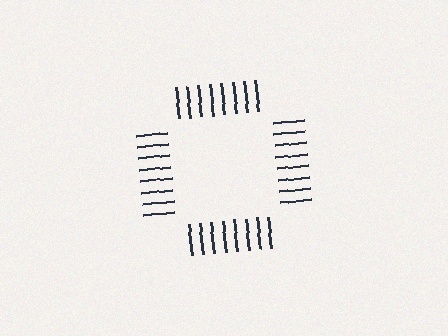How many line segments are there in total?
32 — 8 along each of the 4 edges.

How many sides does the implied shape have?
4 sides — the line-ends trace a square.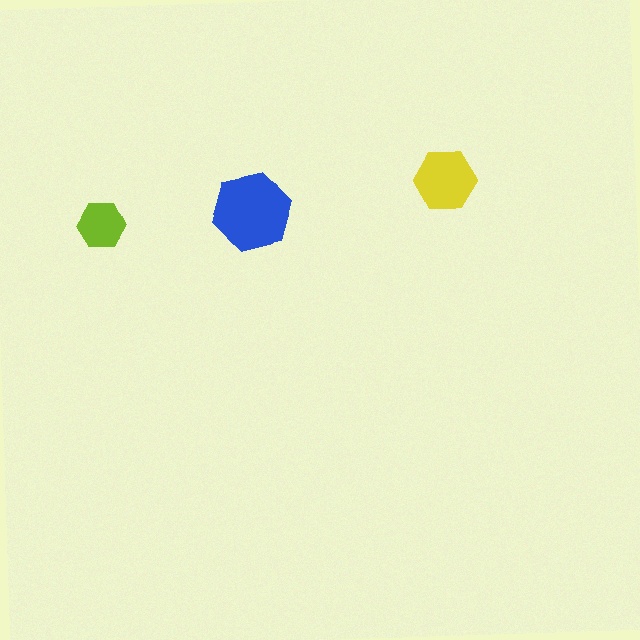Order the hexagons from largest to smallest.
the blue one, the yellow one, the lime one.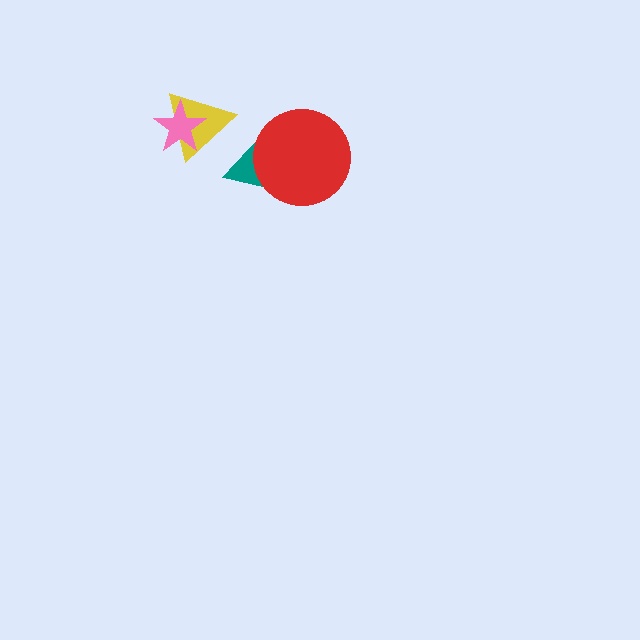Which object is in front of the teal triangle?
The red circle is in front of the teal triangle.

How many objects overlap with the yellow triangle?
1 object overlaps with the yellow triangle.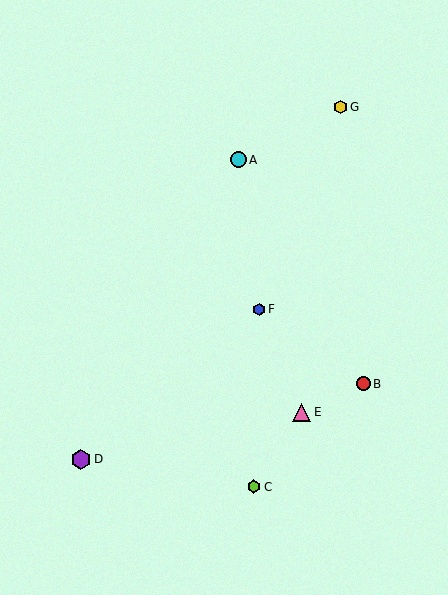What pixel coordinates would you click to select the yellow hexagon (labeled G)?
Click at (340, 107) to select the yellow hexagon G.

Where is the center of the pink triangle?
The center of the pink triangle is at (302, 412).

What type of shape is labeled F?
Shape F is a blue hexagon.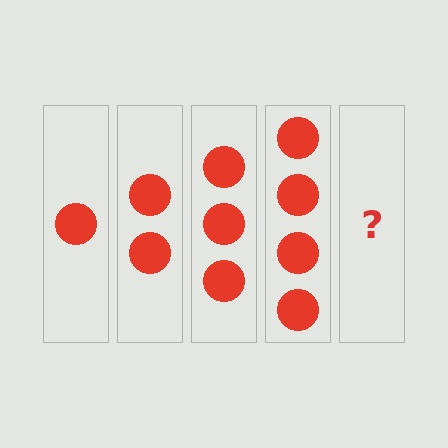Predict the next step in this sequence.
The next step is 5 circles.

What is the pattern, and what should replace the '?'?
The pattern is that each step adds one more circle. The '?' should be 5 circles.